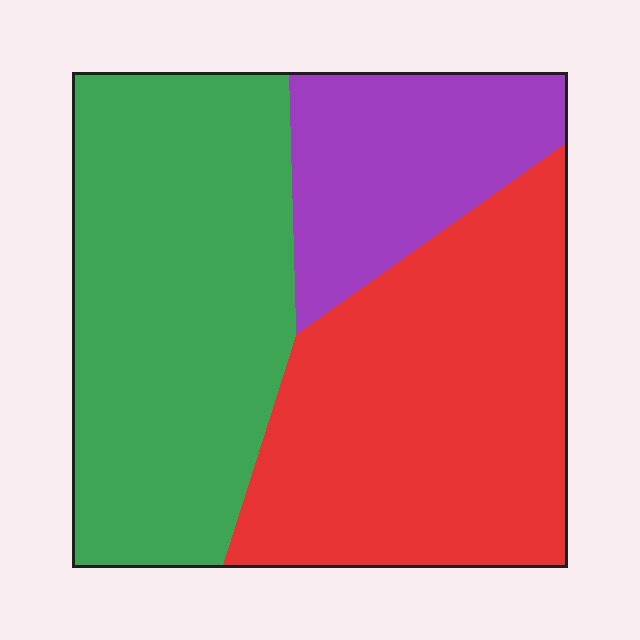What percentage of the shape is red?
Red covers roughly 40% of the shape.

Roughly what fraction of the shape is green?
Green covers around 40% of the shape.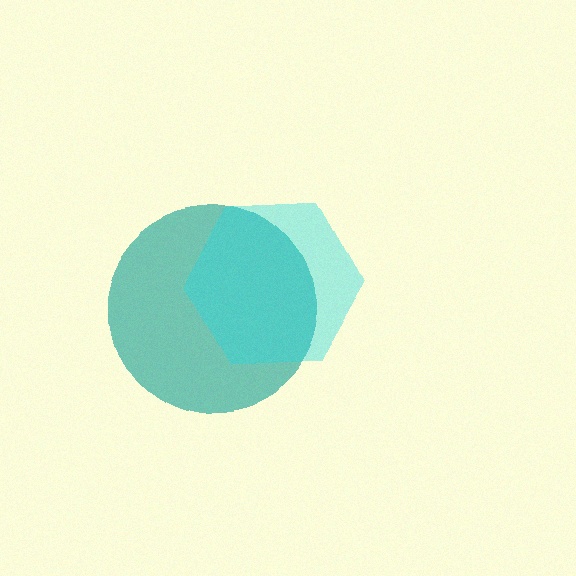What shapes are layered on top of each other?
The layered shapes are: a teal circle, a cyan hexagon.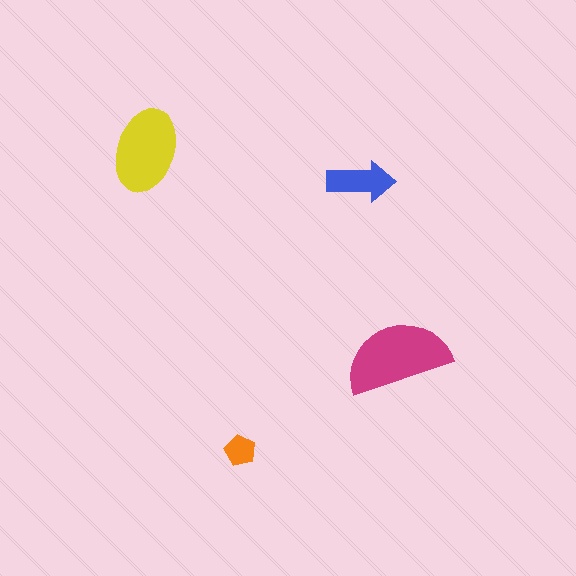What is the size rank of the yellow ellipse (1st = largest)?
2nd.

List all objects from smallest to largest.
The orange pentagon, the blue arrow, the yellow ellipse, the magenta semicircle.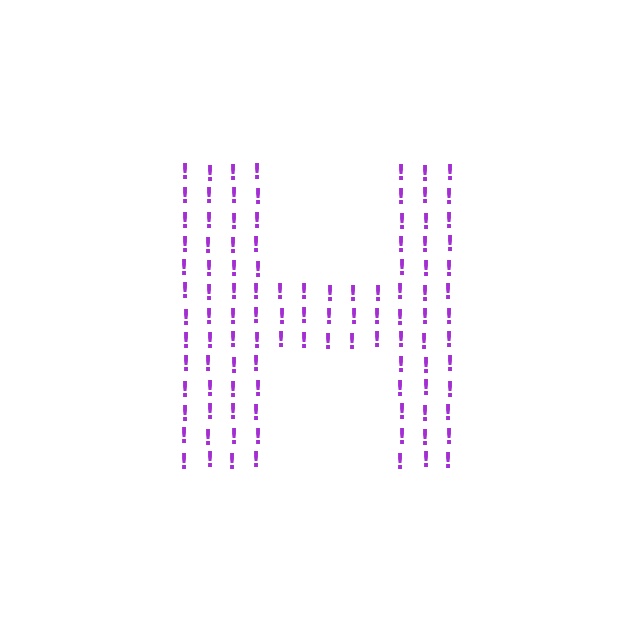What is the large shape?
The large shape is the letter H.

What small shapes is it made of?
It is made of small exclamation marks.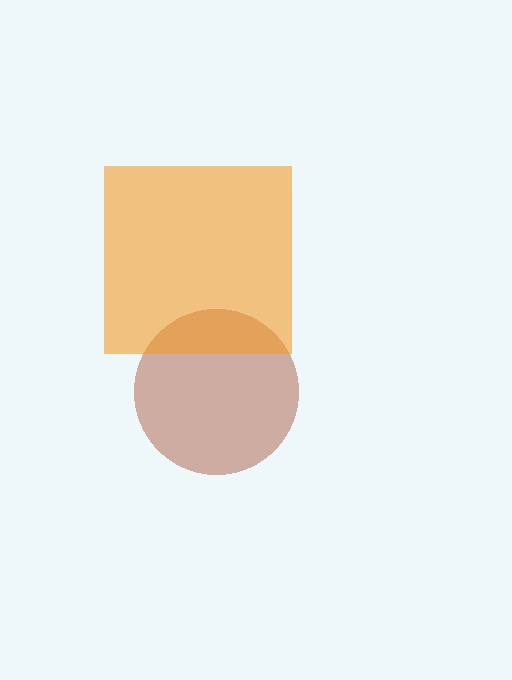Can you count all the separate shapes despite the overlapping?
Yes, there are 2 separate shapes.